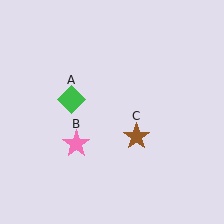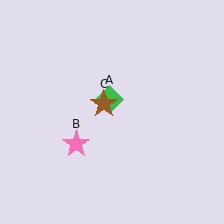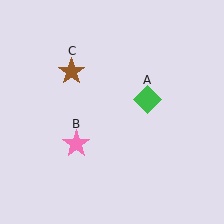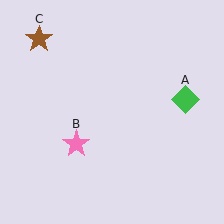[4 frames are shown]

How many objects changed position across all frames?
2 objects changed position: green diamond (object A), brown star (object C).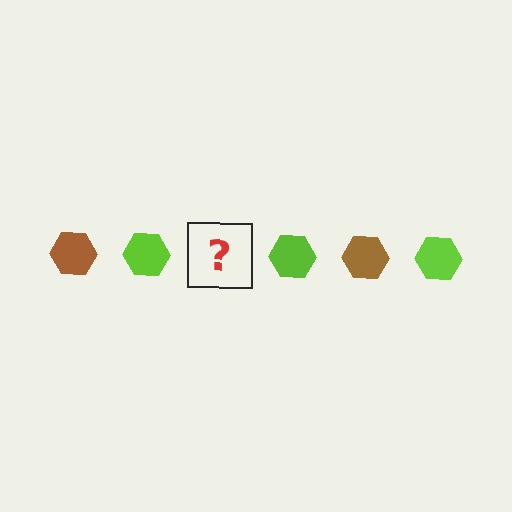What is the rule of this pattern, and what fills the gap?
The rule is that the pattern cycles through brown, lime hexagons. The gap should be filled with a brown hexagon.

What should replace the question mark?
The question mark should be replaced with a brown hexagon.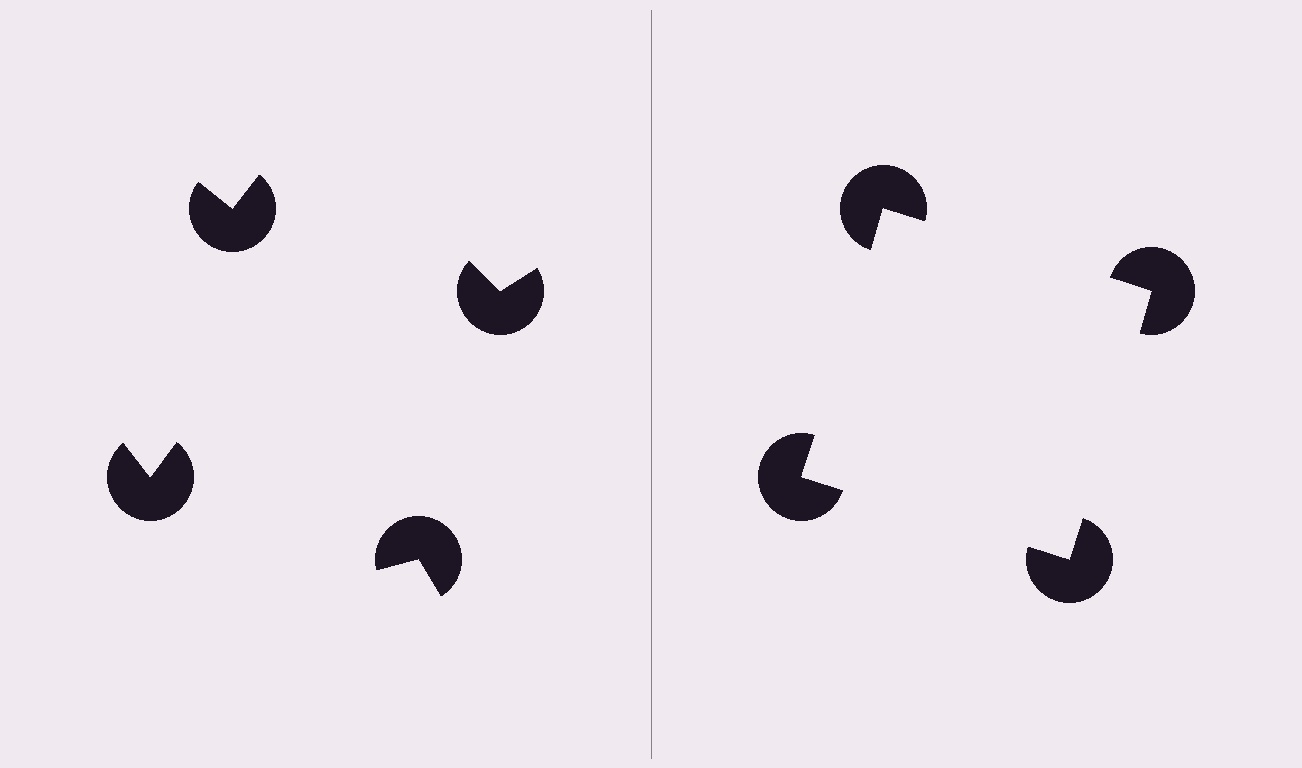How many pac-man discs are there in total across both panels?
8 — 4 on each side.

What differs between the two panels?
The pac-man discs are positioned identically on both sides; only the wedge orientations differ. On the right they align to a square; on the left they are misaligned.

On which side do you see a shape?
An illusory square appears on the right side. On the left side the wedge cuts are rotated, so no coherent shape forms.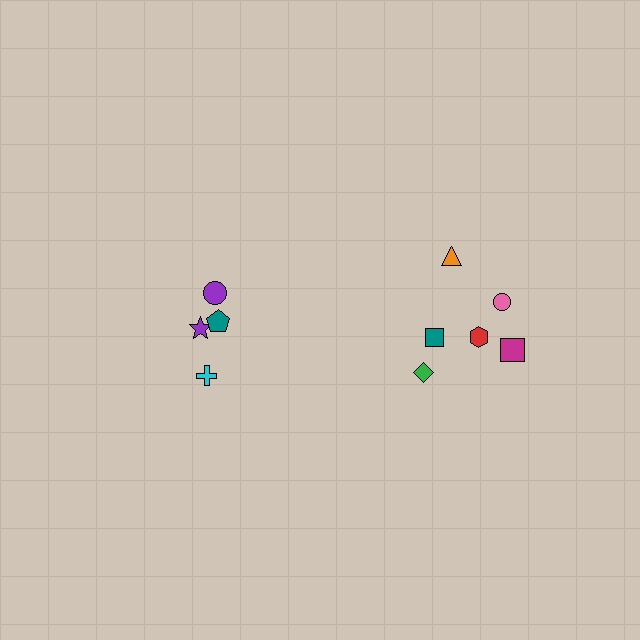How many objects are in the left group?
There are 4 objects.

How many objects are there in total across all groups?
There are 10 objects.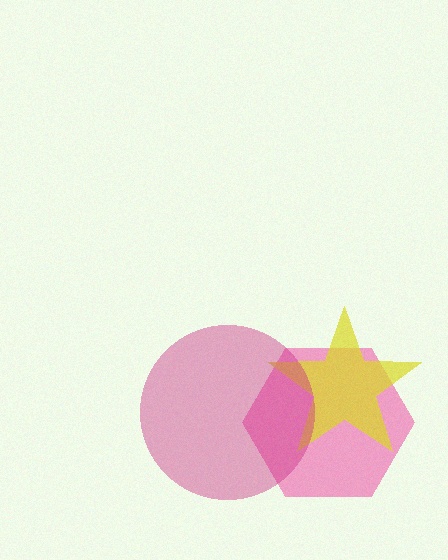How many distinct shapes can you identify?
There are 3 distinct shapes: a pink hexagon, a yellow star, a magenta circle.